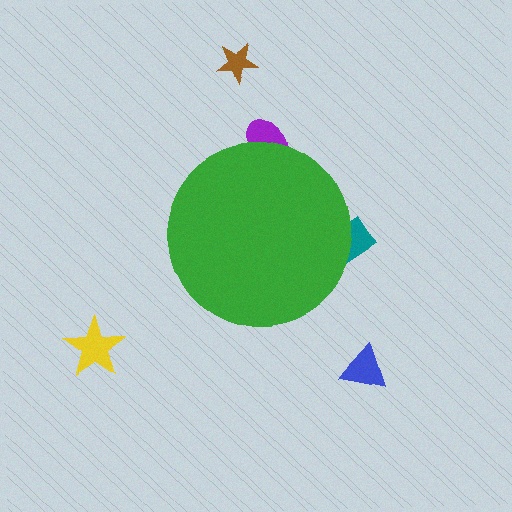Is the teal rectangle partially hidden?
Yes, the teal rectangle is partially hidden behind the green circle.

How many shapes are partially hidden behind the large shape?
2 shapes are partially hidden.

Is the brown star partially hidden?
No, the brown star is fully visible.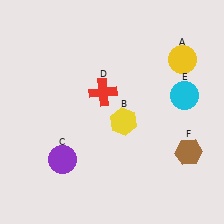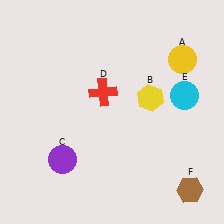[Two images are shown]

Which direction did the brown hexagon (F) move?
The brown hexagon (F) moved down.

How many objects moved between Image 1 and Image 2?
2 objects moved between the two images.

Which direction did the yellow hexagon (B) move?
The yellow hexagon (B) moved right.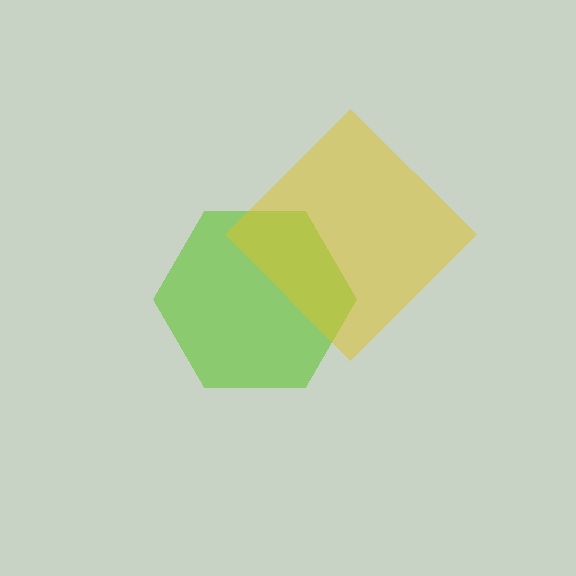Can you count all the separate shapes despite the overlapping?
Yes, there are 2 separate shapes.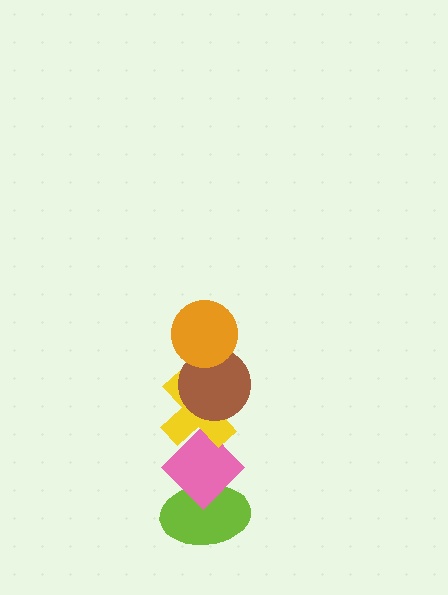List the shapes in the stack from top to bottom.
From top to bottom: the orange circle, the brown circle, the yellow cross, the pink diamond, the lime ellipse.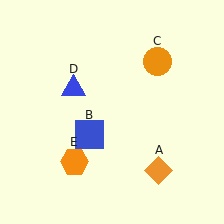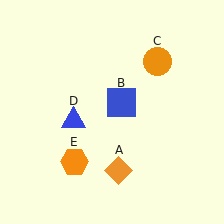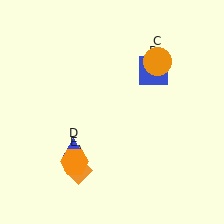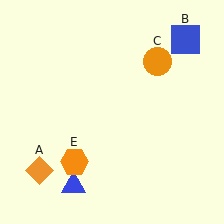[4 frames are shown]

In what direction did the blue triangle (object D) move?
The blue triangle (object D) moved down.